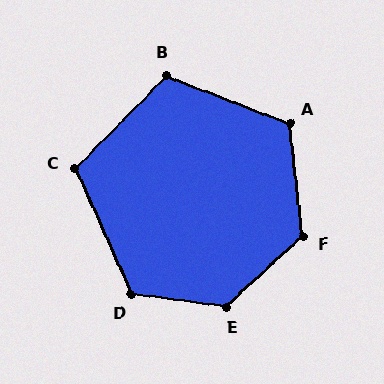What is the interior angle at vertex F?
Approximately 126 degrees (obtuse).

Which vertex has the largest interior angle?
E, at approximately 130 degrees.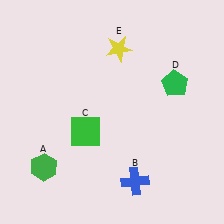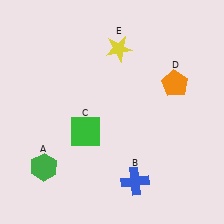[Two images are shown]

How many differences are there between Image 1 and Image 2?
There is 1 difference between the two images.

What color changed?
The pentagon (D) changed from green in Image 1 to orange in Image 2.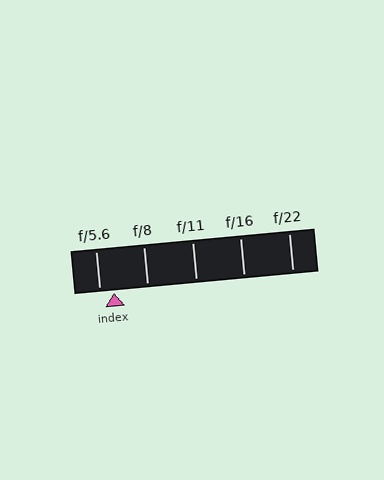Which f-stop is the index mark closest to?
The index mark is closest to f/5.6.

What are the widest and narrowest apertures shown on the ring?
The widest aperture shown is f/5.6 and the narrowest is f/22.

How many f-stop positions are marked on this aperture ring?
There are 5 f-stop positions marked.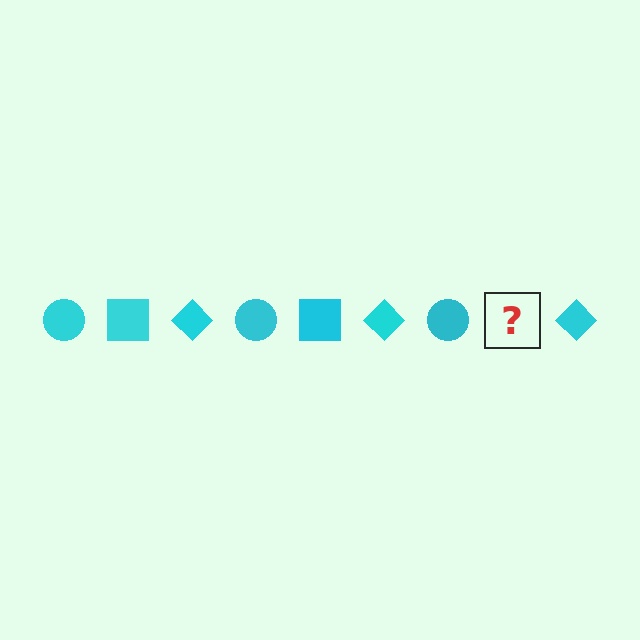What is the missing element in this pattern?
The missing element is a cyan square.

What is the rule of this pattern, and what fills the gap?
The rule is that the pattern cycles through circle, square, diamond shapes in cyan. The gap should be filled with a cyan square.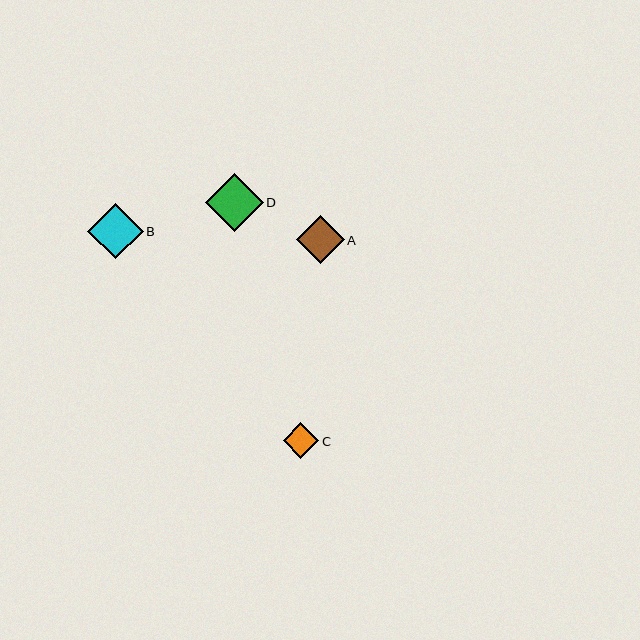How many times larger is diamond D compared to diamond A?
Diamond D is approximately 1.2 times the size of diamond A.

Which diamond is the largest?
Diamond D is the largest with a size of approximately 58 pixels.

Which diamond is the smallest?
Diamond C is the smallest with a size of approximately 35 pixels.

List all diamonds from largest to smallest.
From largest to smallest: D, B, A, C.